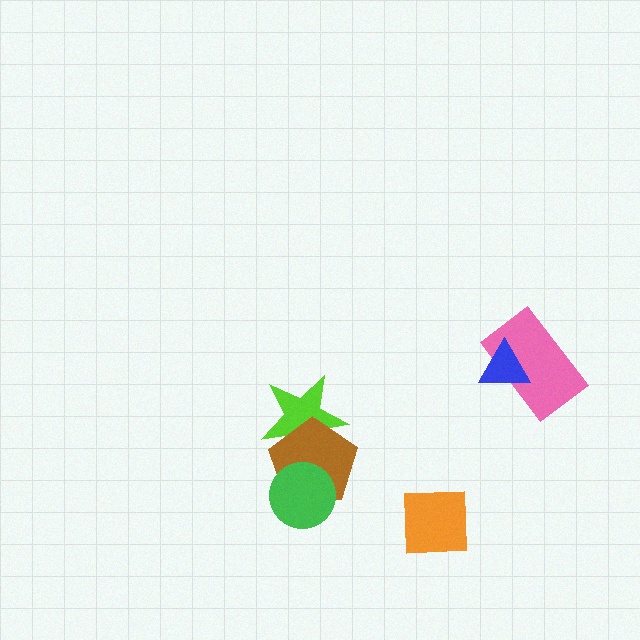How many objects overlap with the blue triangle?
1 object overlaps with the blue triangle.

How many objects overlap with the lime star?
1 object overlaps with the lime star.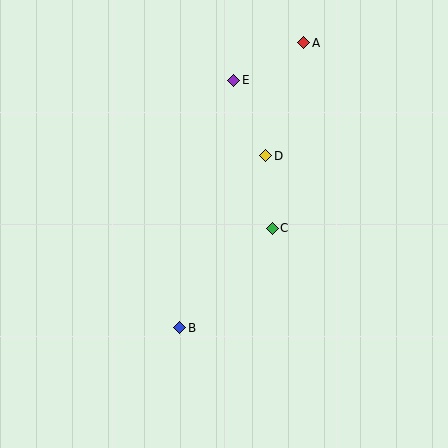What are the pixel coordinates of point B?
Point B is at (180, 328).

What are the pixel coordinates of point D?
Point D is at (266, 156).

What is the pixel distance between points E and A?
The distance between E and A is 79 pixels.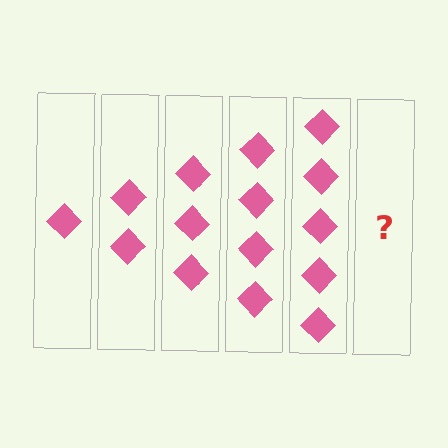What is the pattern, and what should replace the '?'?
The pattern is that each step adds one more diamond. The '?' should be 6 diamonds.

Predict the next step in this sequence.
The next step is 6 diamonds.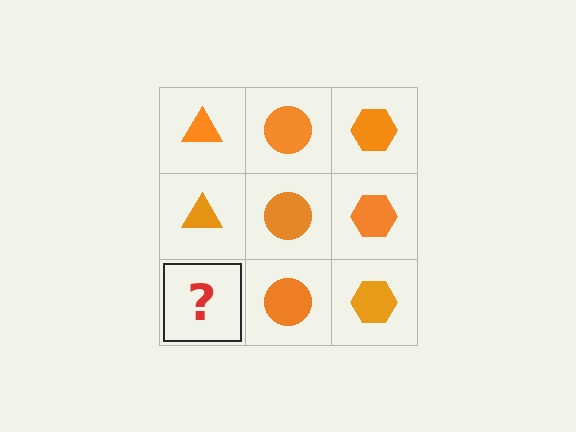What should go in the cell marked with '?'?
The missing cell should contain an orange triangle.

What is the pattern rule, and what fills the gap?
The rule is that each column has a consistent shape. The gap should be filled with an orange triangle.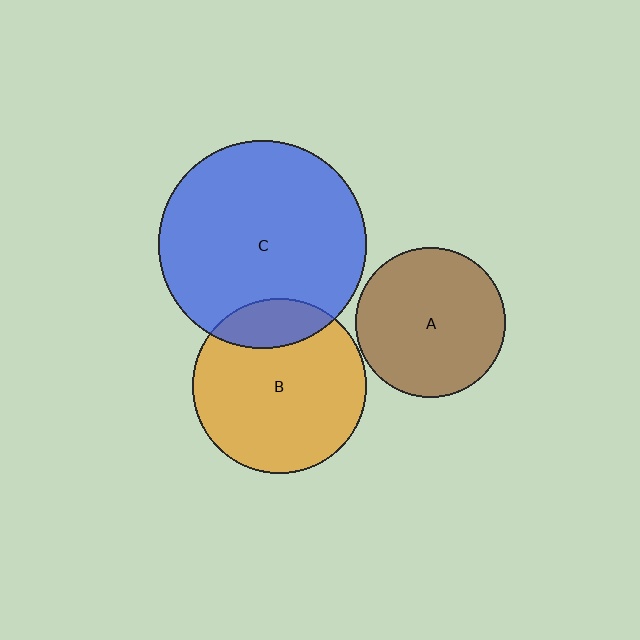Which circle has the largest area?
Circle C (blue).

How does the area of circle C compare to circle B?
Approximately 1.4 times.